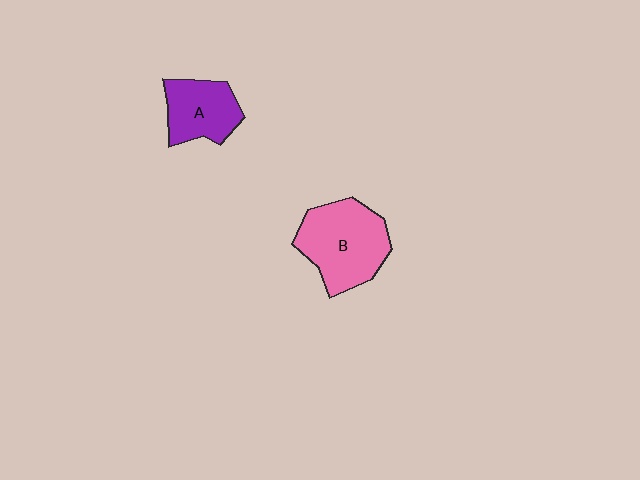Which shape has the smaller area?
Shape A (purple).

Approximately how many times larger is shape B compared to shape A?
Approximately 1.5 times.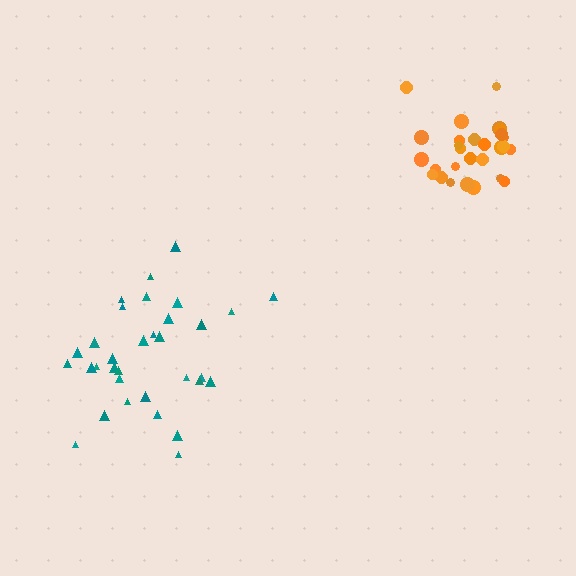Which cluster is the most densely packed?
Orange.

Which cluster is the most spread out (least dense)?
Teal.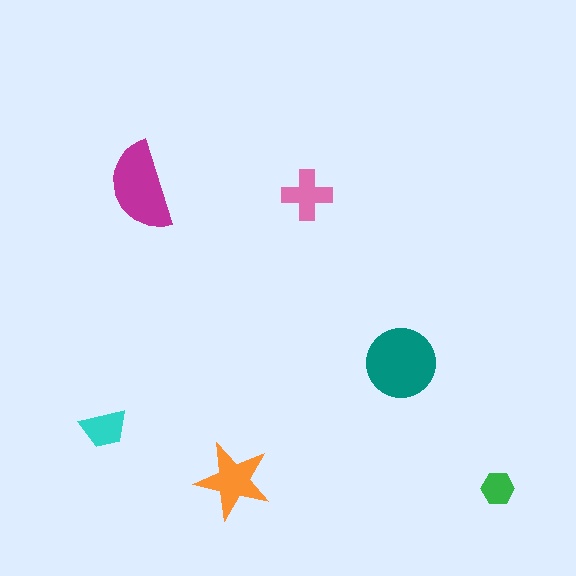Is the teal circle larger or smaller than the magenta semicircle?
Larger.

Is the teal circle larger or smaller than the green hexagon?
Larger.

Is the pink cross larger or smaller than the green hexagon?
Larger.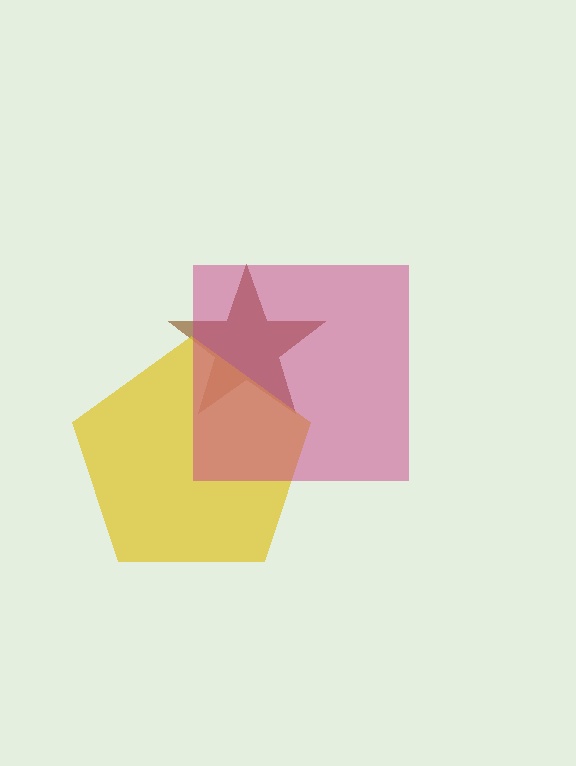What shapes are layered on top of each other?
The layered shapes are: a brown star, a yellow pentagon, a magenta square.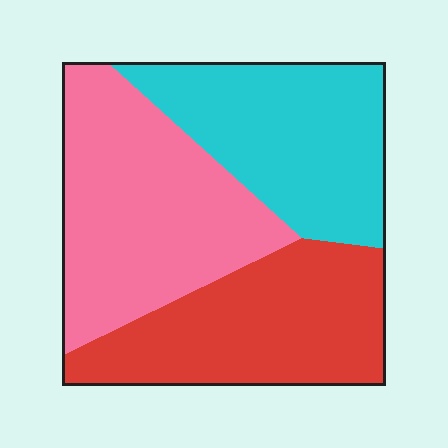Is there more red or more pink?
Pink.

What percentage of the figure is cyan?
Cyan takes up between a sixth and a third of the figure.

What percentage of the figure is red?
Red takes up about one third (1/3) of the figure.